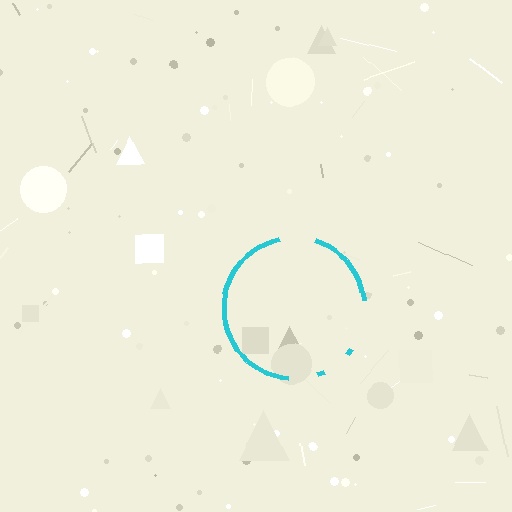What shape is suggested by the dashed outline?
The dashed outline suggests a circle.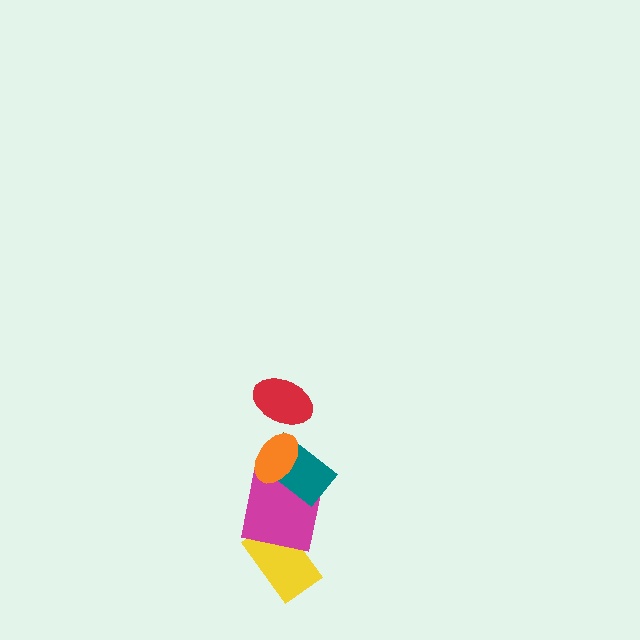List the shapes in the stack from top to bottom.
From top to bottom: the red ellipse, the orange ellipse, the teal rectangle, the magenta square, the yellow rectangle.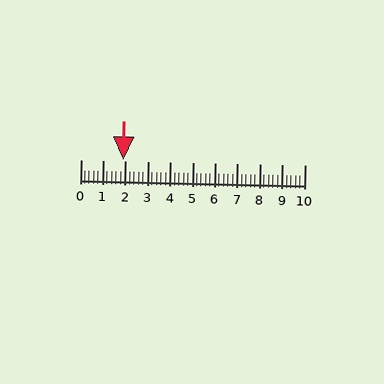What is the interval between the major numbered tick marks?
The major tick marks are spaced 1 units apart.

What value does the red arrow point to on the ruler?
The red arrow points to approximately 1.9.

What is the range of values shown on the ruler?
The ruler shows values from 0 to 10.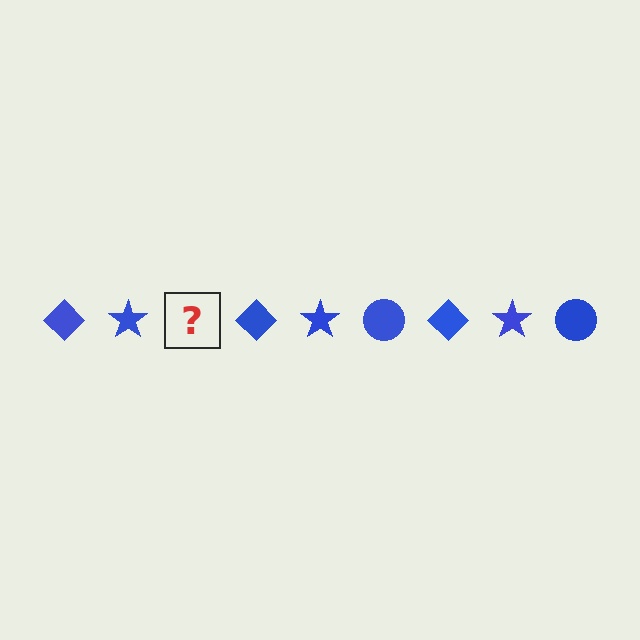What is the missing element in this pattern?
The missing element is a blue circle.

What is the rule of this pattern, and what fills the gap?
The rule is that the pattern cycles through diamond, star, circle shapes in blue. The gap should be filled with a blue circle.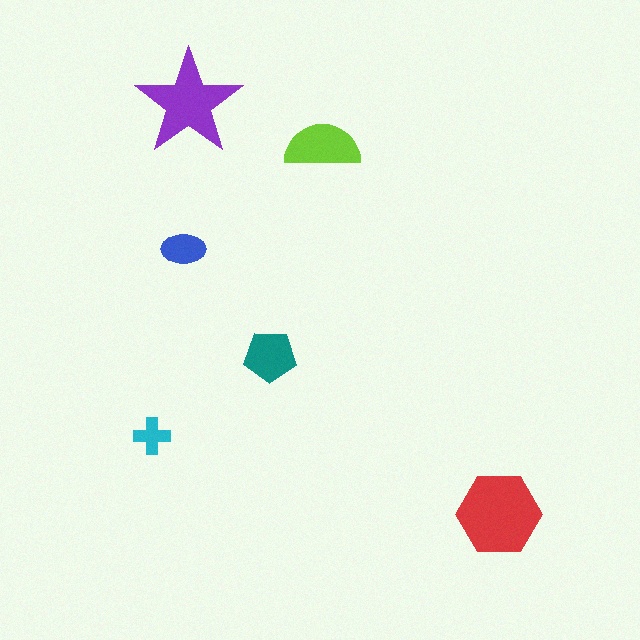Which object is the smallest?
The cyan cross.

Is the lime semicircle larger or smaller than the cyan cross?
Larger.